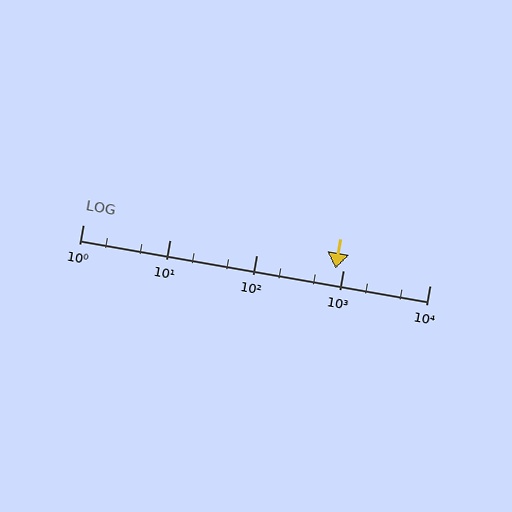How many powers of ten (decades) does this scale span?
The scale spans 4 decades, from 1 to 10000.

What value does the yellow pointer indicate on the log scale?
The pointer indicates approximately 830.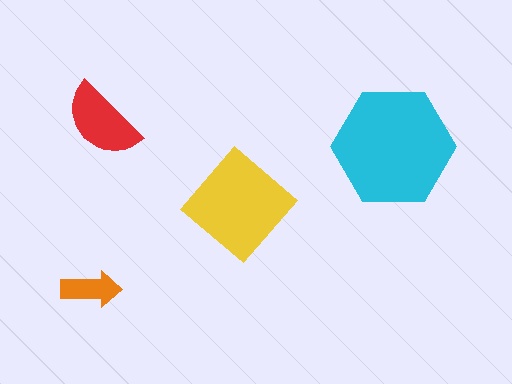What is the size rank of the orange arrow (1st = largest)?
4th.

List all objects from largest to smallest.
The cyan hexagon, the yellow diamond, the red semicircle, the orange arrow.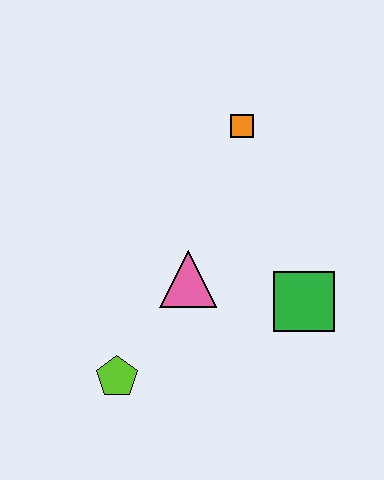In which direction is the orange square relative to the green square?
The orange square is above the green square.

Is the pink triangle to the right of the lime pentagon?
Yes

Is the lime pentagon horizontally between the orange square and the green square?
No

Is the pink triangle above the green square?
Yes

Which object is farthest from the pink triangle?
The orange square is farthest from the pink triangle.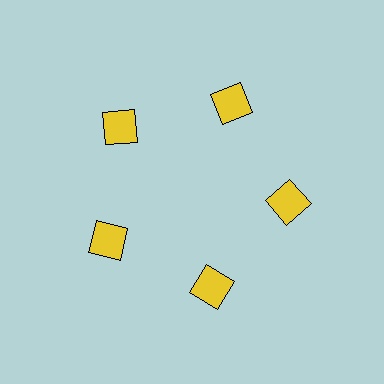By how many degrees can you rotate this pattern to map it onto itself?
The pattern maps onto itself every 72 degrees of rotation.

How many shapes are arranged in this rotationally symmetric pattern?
There are 5 shapes, arranged in 5 groups of 1.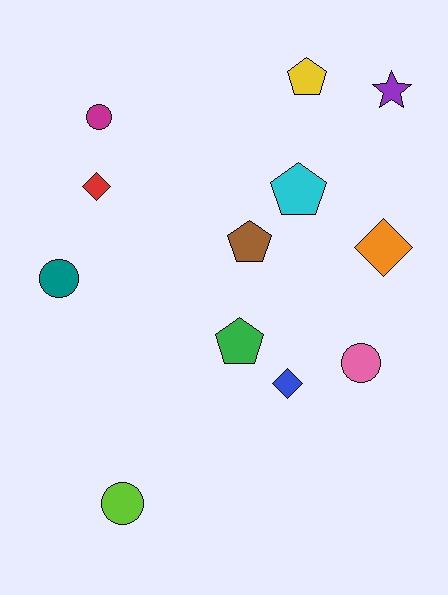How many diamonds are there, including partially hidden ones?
There are 3 diamonds.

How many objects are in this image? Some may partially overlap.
There are 12 objects.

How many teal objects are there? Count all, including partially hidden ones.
There is 1 teal object.